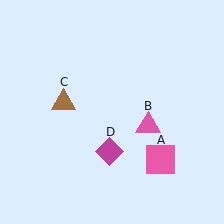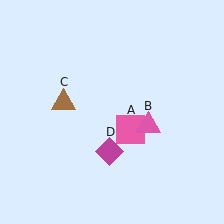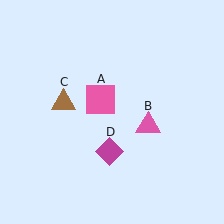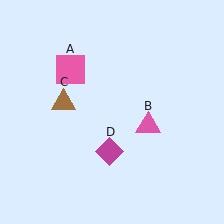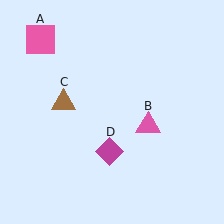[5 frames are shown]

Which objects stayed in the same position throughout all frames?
Pink triangle (object B) and brown triangle (object C) and magenta diamond (object D) remained stationary.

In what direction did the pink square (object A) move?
The pink square (object A) moved up and to the left.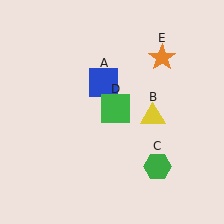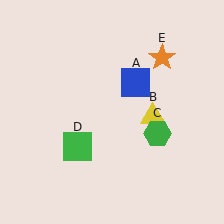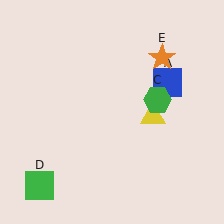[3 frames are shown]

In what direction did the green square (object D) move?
The green square (object D) moved down and to the left.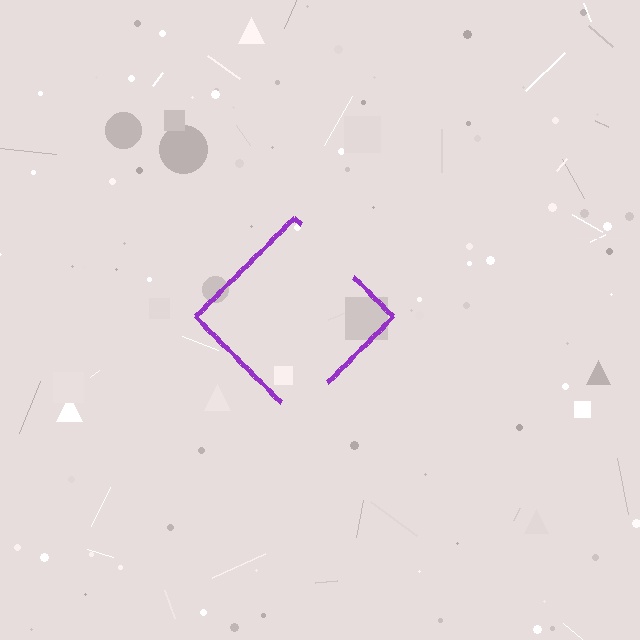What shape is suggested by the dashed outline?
The dashed outline suggests a diamond.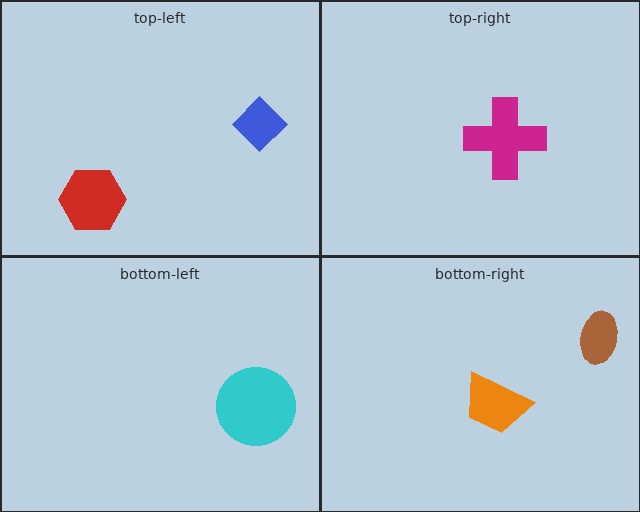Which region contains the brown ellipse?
The bottom-right region.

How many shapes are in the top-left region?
2.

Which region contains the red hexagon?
The top-left region.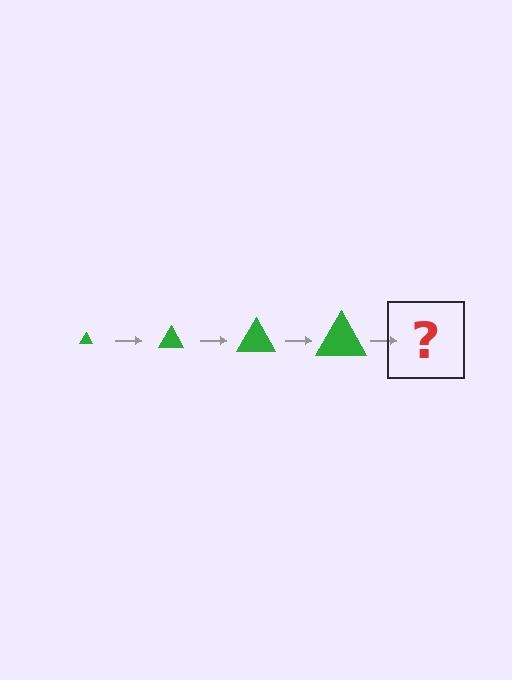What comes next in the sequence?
The next element should be a green triangle, larger than the previous one.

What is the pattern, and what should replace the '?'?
The pattern is that the triangle gets progressively larger each step. The '?' should be a green triangle, larger than the previous one.